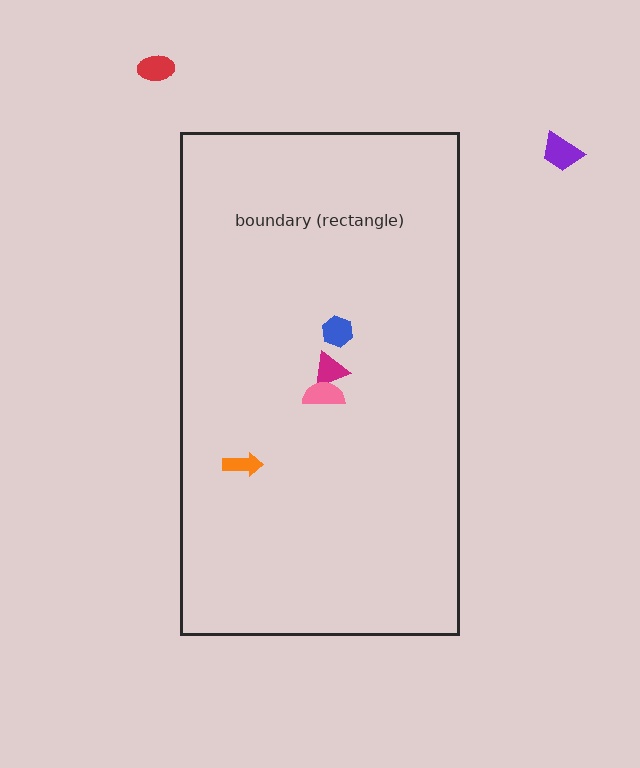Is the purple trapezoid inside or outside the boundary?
Outside.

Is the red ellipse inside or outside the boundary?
Outside.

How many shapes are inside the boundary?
4 inside, 2 outside.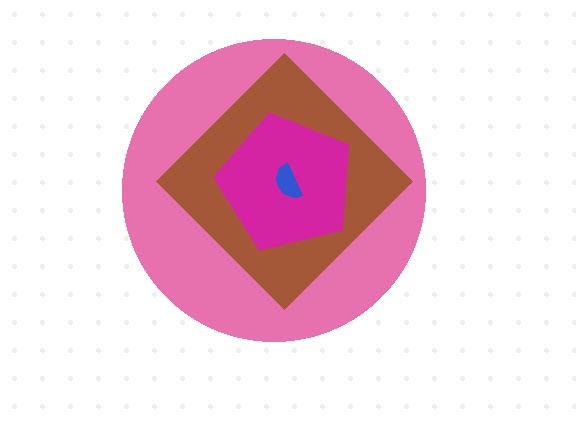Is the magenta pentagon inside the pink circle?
Yes.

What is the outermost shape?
The pink circle.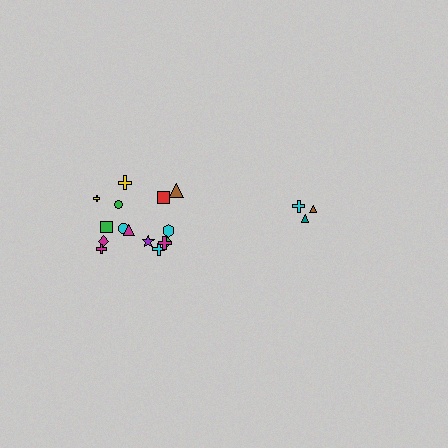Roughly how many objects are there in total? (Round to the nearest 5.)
Roughly 20 objects in total.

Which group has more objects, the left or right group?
The left group.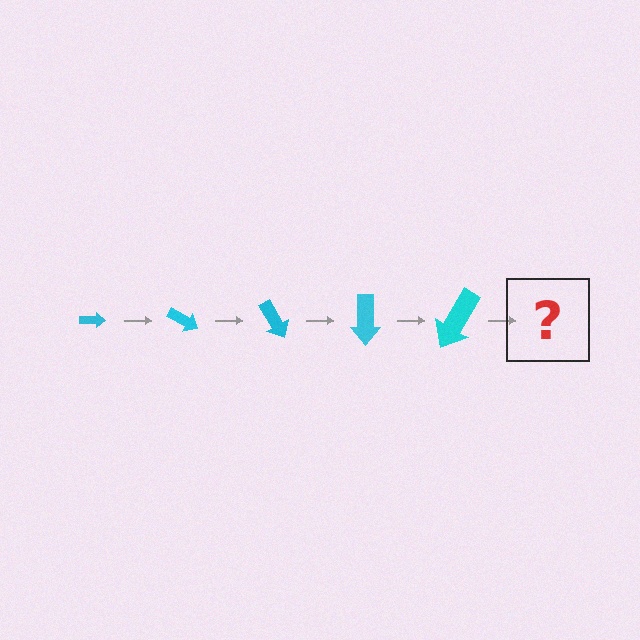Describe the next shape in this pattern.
It should be an arrow, larger than the previous one and rotated 150 degrees from the start.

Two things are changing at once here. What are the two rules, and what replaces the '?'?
The two rules are that the arrow grows larger each step and it rotates 30 degrees each step. The '?' should be an arrow, larger than the previous one and rotated 150 degrees from the start.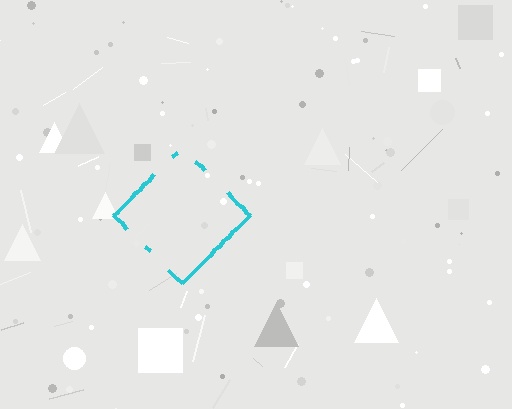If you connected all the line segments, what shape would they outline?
They would outline a diamond.